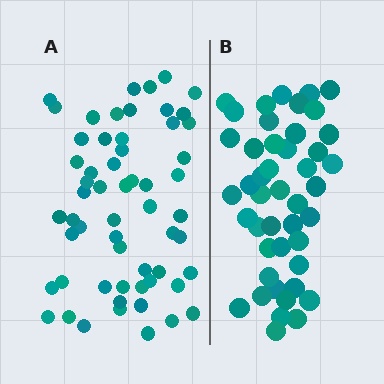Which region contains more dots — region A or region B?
Region A (the left region) has more dots.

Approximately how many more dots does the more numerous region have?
Region A has approximately 15 more dots than region B.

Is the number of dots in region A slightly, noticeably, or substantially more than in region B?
Region A has noticeably more, but not dramatically so. The ratio is roughly 1.3 to 1.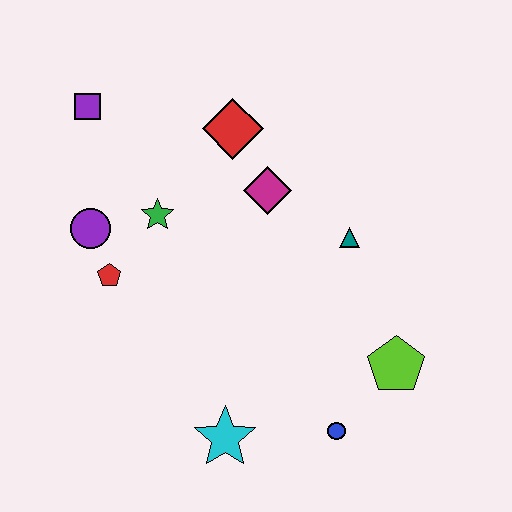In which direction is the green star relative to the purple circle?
The green star is to the right of the purple circle.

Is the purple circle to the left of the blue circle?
Yes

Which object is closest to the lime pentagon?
The blue circle is closest to the lime pentagon.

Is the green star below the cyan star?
No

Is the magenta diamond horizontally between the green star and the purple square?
No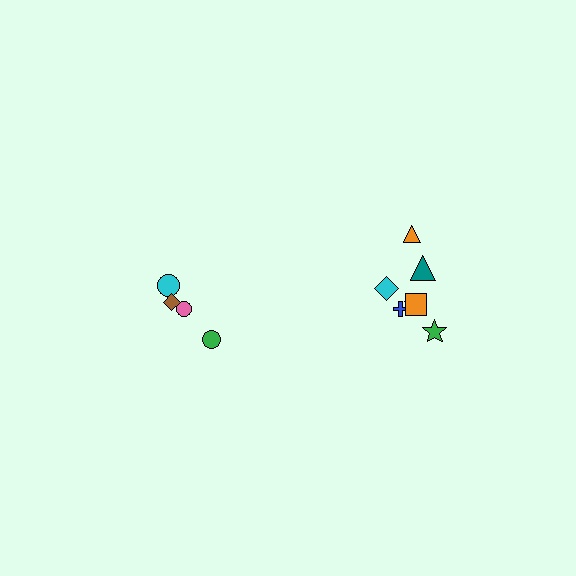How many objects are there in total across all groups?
There are 11 objects.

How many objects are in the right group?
There are 7 objects.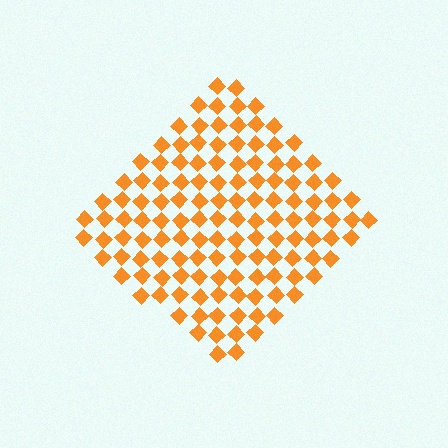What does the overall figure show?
The overall figure shows a diamond.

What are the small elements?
The small elements are diamonds.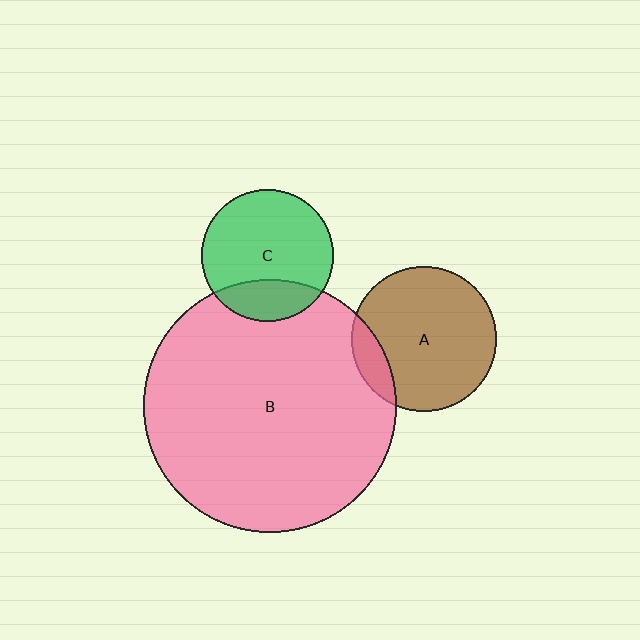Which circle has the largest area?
Circle B (pink).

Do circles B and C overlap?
Yes.